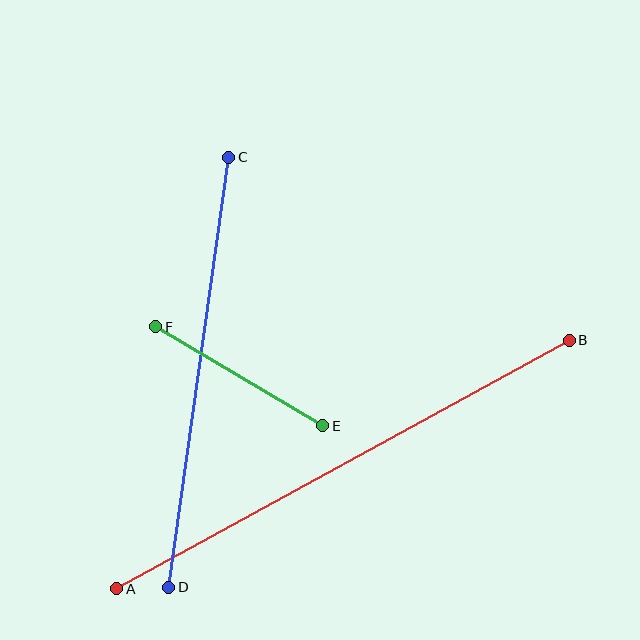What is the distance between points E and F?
The distance is approximately 194 pixels.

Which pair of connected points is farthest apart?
Points A and B are farthest apart.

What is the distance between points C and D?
The distance is approximately 434 pixels.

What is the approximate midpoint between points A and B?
The midpoint is at approximately (343, 464) pixels.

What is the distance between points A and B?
The distance is approximately 516 pixels.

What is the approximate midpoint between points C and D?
The midpoint is at approximately (199, 372) pixels.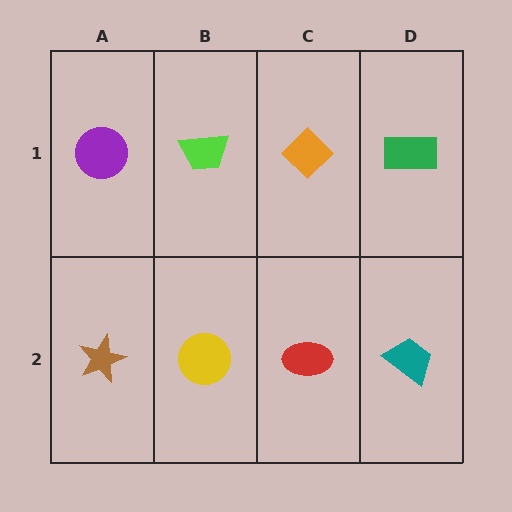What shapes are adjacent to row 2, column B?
A lime trapezoid (row 1, column B), a brown star (row 2, column A), a red ellipse (row 2, column C).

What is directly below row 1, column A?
A brown star.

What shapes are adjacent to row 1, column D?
A teal trapezoid (row 2, column D), an orange diamond (row 1, column C).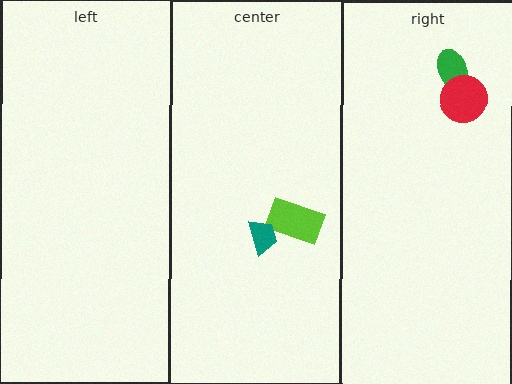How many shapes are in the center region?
2.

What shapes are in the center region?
The lime rectangle, the teal trapezoid.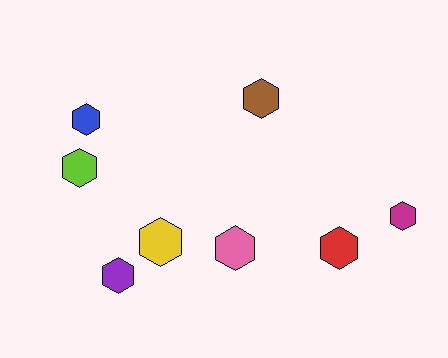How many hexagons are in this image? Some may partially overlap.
There are 8 hexagons.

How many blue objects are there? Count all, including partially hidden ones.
There is 1 blue object.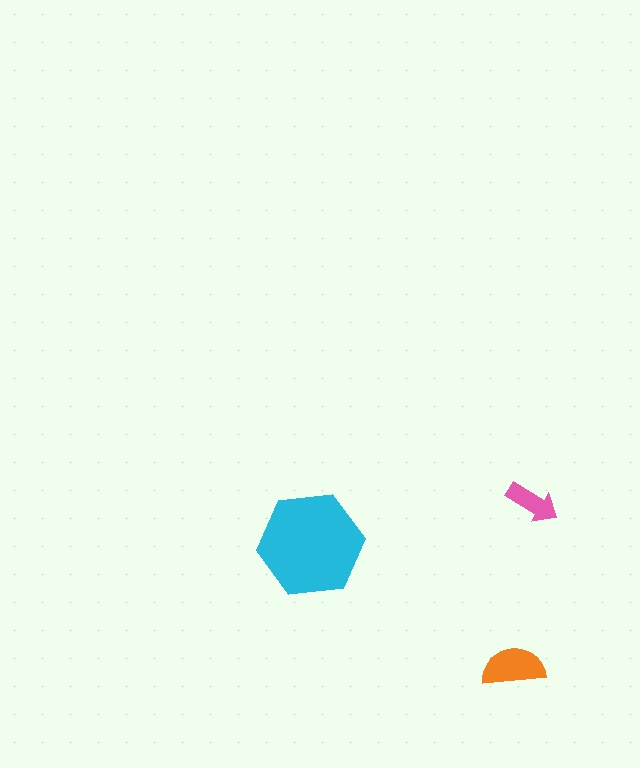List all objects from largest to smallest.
The cyan hexagon, the orange semicircle, the pink arrow.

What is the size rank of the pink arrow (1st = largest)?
3rd.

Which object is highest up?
The pink arrow is topmost.